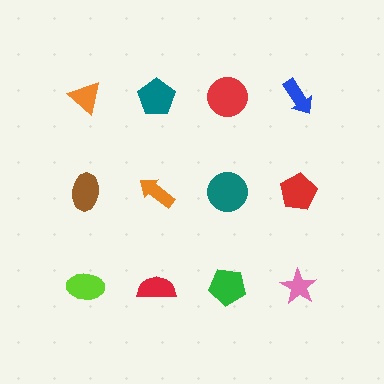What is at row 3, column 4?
A pink star.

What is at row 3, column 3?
A green pentagon.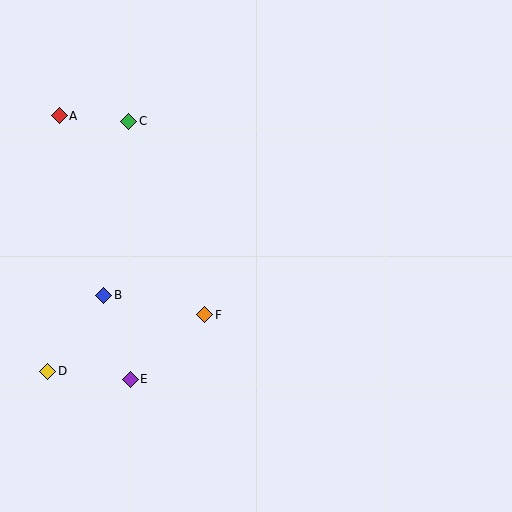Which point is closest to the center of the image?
Point F at (205, 315) is closest to the center.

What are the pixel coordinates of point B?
Point B is at (104, 295).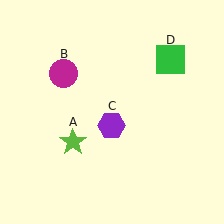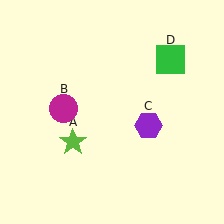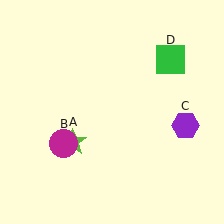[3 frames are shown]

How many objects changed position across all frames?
2 objects changed position: magenta circle (object B), purple hexagon (object C).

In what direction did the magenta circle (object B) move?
The magenta circle (object B) moved down.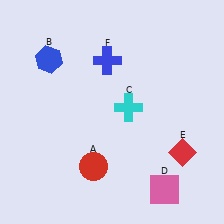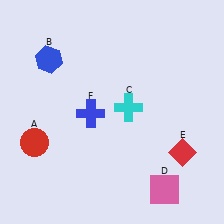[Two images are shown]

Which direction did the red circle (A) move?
The red circle (A) moved left.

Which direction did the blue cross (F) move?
The blue cross (F) moved down.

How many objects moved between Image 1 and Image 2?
2 objects moved between the two images.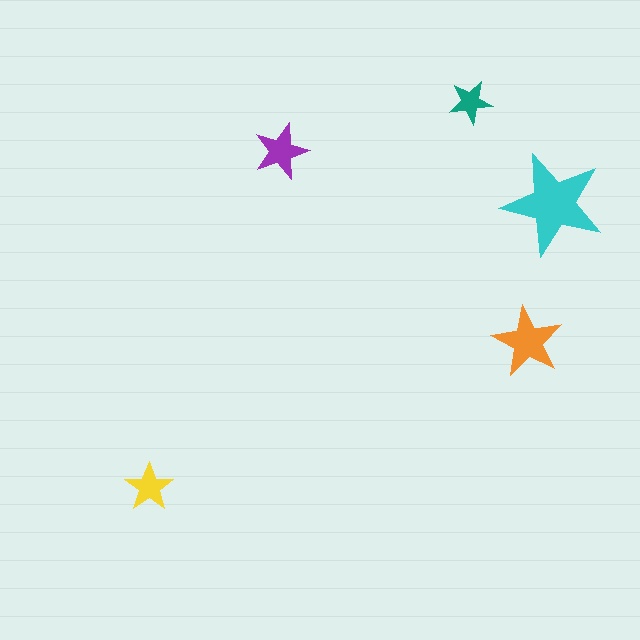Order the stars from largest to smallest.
the cyan one, the orange one, the purple one, the yellow one, the teal one.